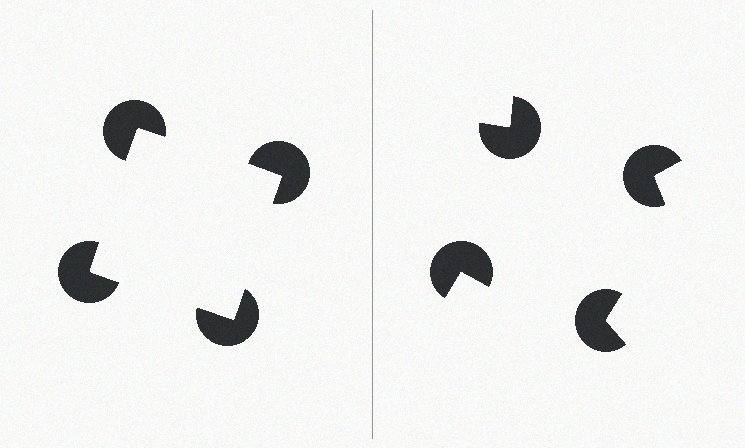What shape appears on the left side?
An illusory square.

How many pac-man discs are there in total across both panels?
8 — 4 on each side.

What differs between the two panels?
The pac-man discs are positioned identically on both sides; only the wedge orientations differ. On the left they align to a square; on the right they are misaligned.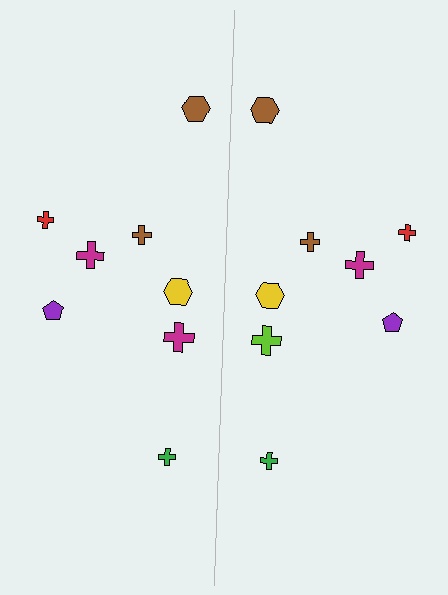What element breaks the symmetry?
The lime cross on the right side breaks the symmetry — its mirror counterpart is magenta.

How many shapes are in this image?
There are 16 shapes in this image.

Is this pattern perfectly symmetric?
No, the pattern is not perfectly symmetric. The lime cross on the right side breaks the symmetry — its mirror counterpart is magenta.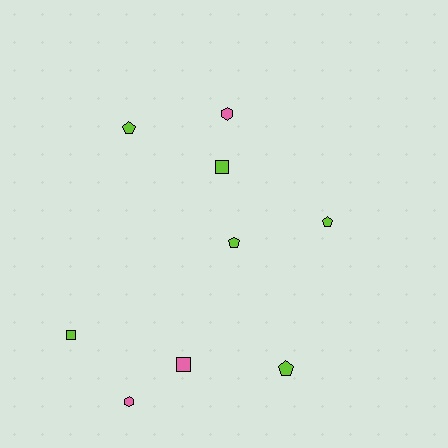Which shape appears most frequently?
Pentagon, with 4 objects.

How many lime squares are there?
There are 2 lime squares.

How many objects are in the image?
There are 9 objects.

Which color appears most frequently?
Lime, with 6 objects.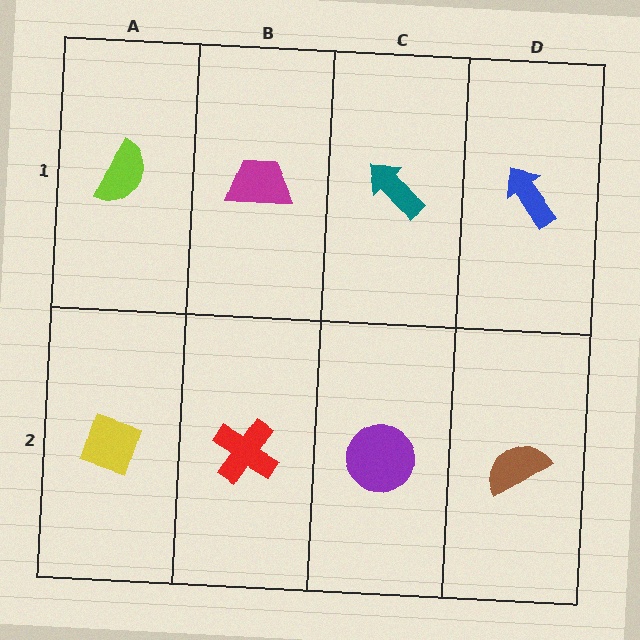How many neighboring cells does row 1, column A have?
2.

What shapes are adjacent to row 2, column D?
A blue arrow (row 1, column D), a purple circle (row 2, column C).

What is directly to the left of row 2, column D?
A purple circle.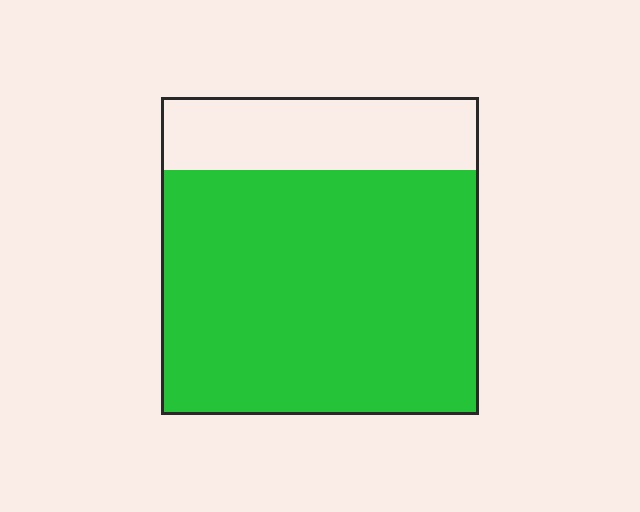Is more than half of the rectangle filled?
Yes.